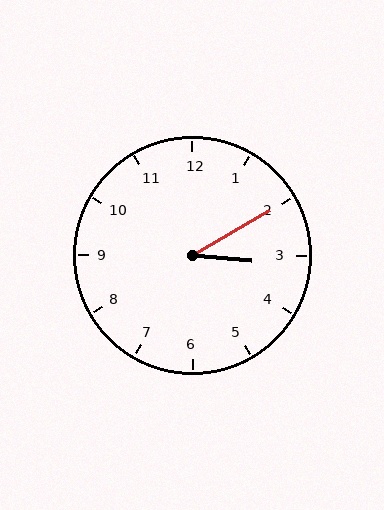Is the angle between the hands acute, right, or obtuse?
It is acute.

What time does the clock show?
3:10.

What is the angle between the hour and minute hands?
Approximately 35 degrees.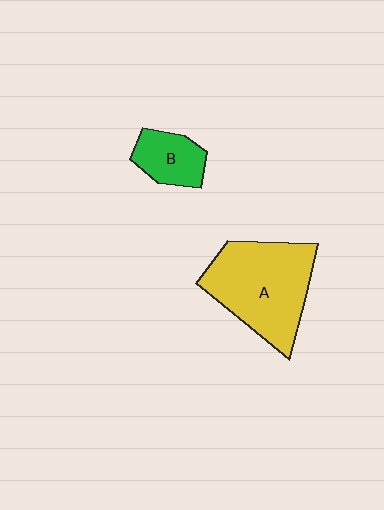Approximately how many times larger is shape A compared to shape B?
Approximately 2.6 times.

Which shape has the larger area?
Shape A (yellow).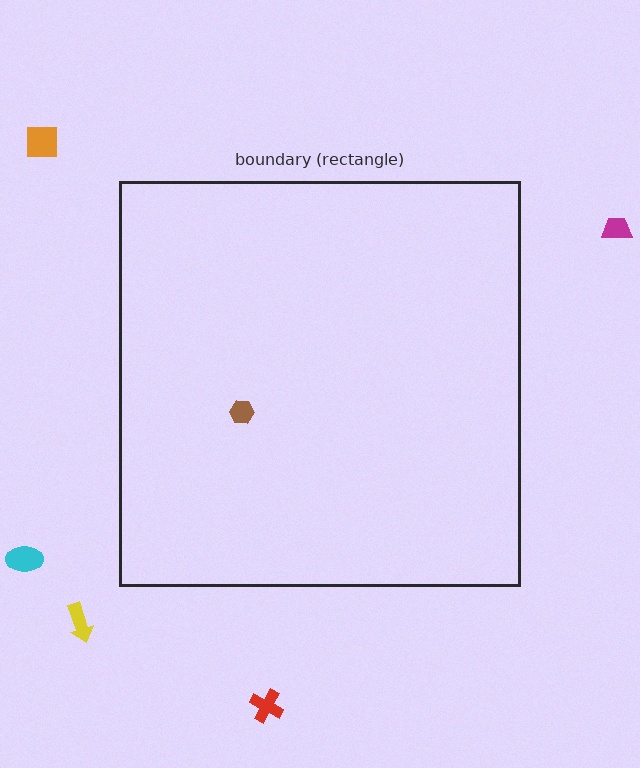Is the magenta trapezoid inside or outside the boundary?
Outside.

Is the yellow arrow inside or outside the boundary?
Outside.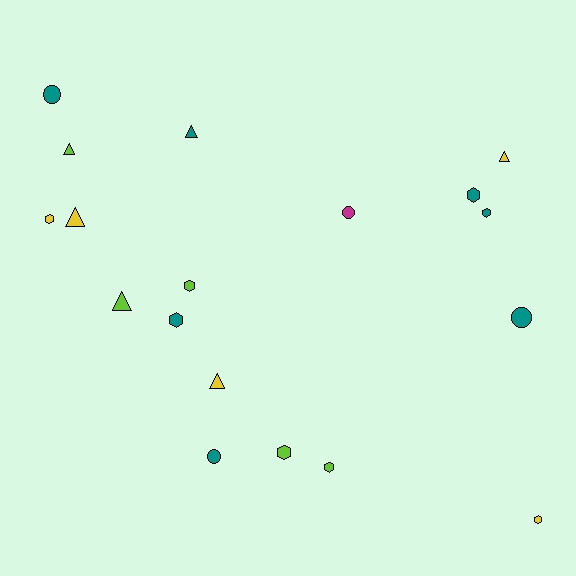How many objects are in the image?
There are 18 objects.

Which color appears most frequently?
Teal, with 7 objects.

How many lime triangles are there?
There are 2 lime triangles.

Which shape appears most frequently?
Hexagon, with 8 objects.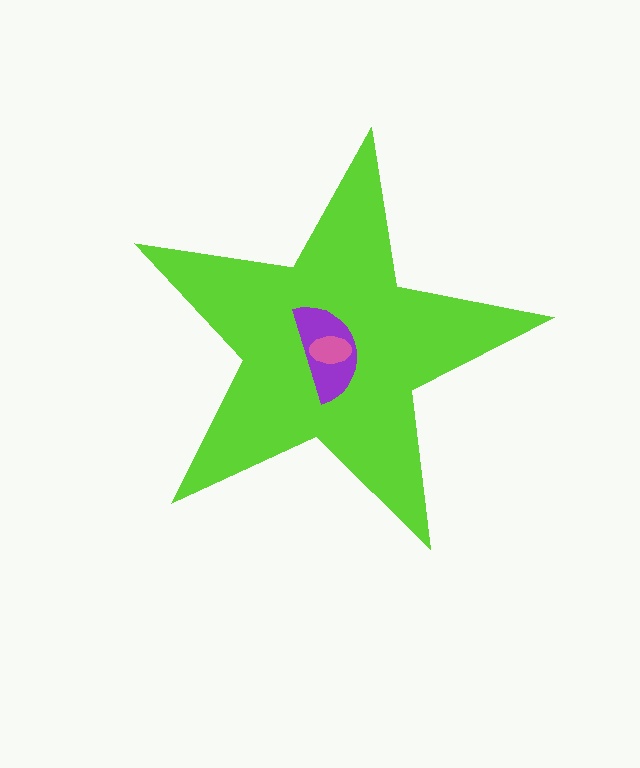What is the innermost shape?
The pink ellipse.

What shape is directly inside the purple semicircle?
The pink ellipse.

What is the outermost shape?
The lime star.